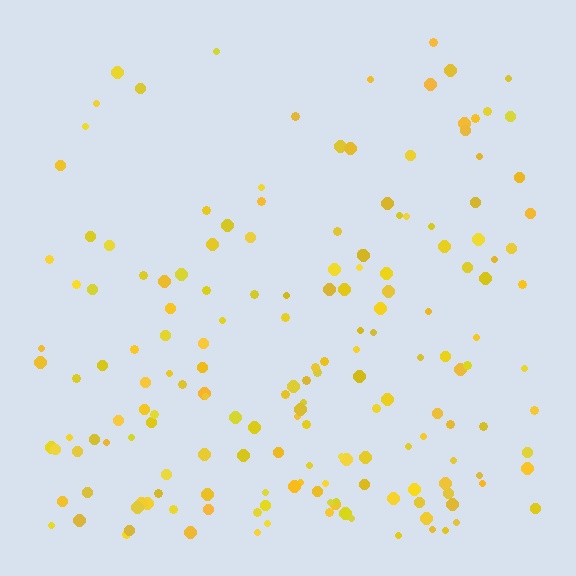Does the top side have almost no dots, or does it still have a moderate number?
Still a moderate number, just noticeably fewer than the bottom.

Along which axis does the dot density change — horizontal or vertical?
Vertical.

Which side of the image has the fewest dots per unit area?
The top.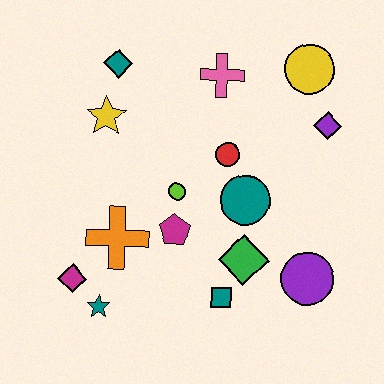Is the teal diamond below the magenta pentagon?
No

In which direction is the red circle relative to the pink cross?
The red circle is below the pink cross.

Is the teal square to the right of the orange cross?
Yes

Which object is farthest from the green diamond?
The teal diamond is farthest from the green diamond.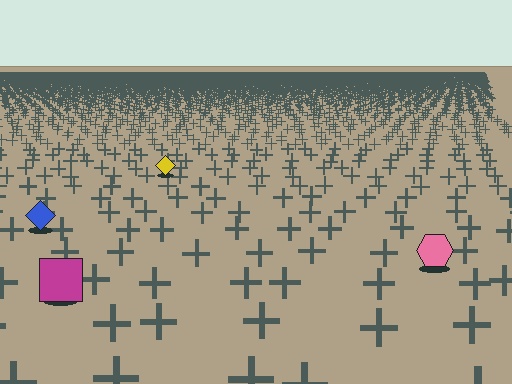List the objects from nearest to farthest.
From nearest to farthest: the magenta square, the pink hexagon, the blue diamond, the yellow diamond.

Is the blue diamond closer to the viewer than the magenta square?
No. The magenta square is closer — you can tell from the texture gradient: the ground texture is coarser near it.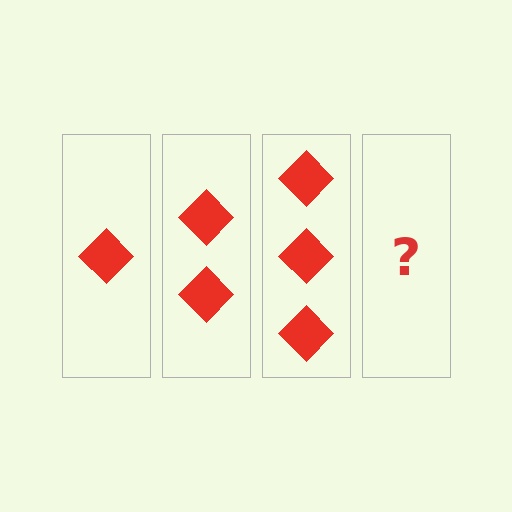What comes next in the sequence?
The next element should be 4 diamonds.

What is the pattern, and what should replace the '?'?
The pattern is that each step adds one more diamond. The '?' should be 4 diamonds.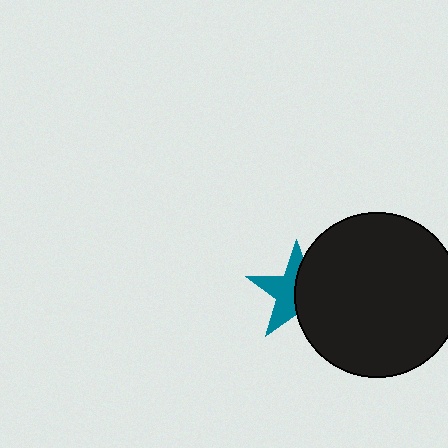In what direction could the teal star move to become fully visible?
The teal star could move left. That would shift it out from behind the black circle entirely.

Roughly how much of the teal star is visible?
About half of it is visible (roughly 51%).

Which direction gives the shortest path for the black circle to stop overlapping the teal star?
Moving right gives the shortest separation.